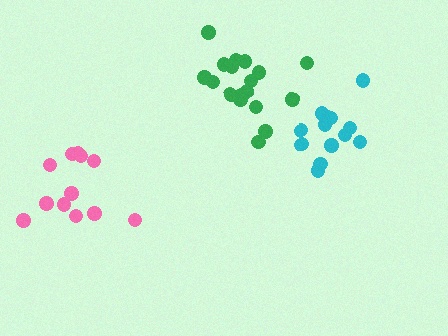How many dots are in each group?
Group 1: 18 dots, Group 2: 12 dots, Group 3: 13 dots (43 total).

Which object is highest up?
The green cluster is topmost.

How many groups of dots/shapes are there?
There are 3 groups.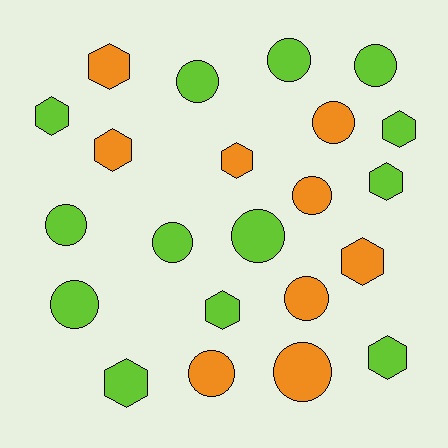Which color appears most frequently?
Lime, with 13 objects.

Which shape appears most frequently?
Circle, with 12 objects.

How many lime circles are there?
There are 7 lime circles.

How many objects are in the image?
There are 22 objects.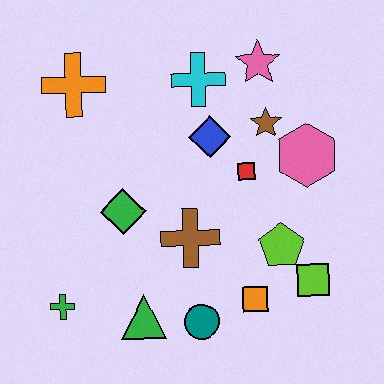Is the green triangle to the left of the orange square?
Yes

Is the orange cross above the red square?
Yes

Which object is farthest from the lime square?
The orange cross is farthest from the lime square.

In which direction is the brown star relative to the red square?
The brown star is above the red square.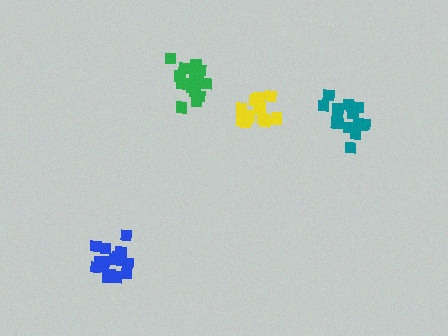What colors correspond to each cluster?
The clusters are colored: yellow, green, teal, blue.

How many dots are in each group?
Group 1: 16 dots, Group 2: 18 dots, Group 3: 18 dots, Group 4: 17 dots (69 total).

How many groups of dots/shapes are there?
There are 4 groups.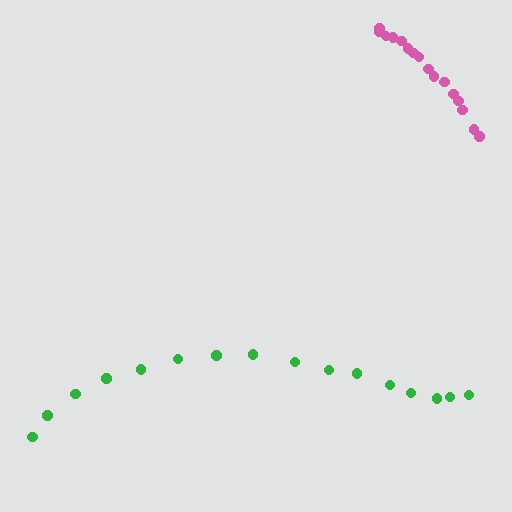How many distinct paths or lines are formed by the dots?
There are 2 distinct paths.